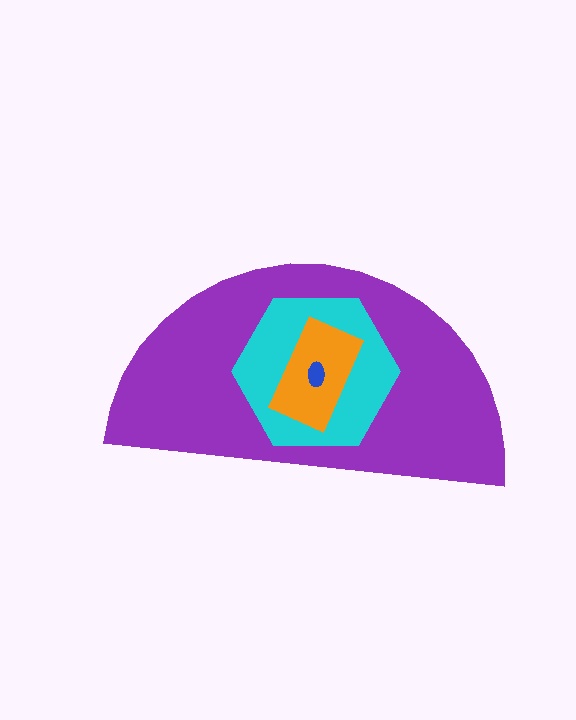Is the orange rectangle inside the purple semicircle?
Yes.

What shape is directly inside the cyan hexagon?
The orange rectangle.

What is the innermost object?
The blue ellipse.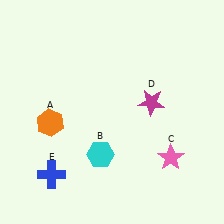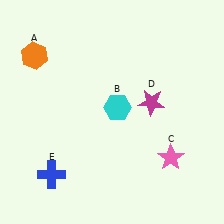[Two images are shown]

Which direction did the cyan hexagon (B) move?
The cyan hexagon (B) moved up.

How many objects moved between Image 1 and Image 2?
2 objects moved between the two images.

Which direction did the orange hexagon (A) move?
The orange hexagon (A) moved up.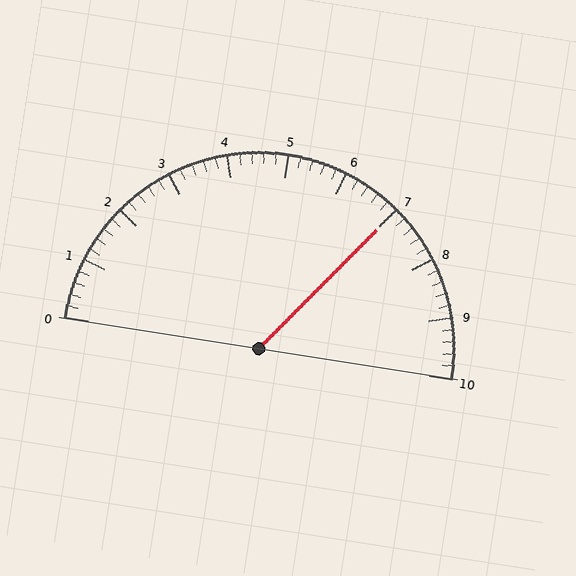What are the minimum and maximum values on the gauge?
The gauge ranges from 0 to 10.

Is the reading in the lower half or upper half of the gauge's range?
The reading is in the upper half of the range (0 to 10).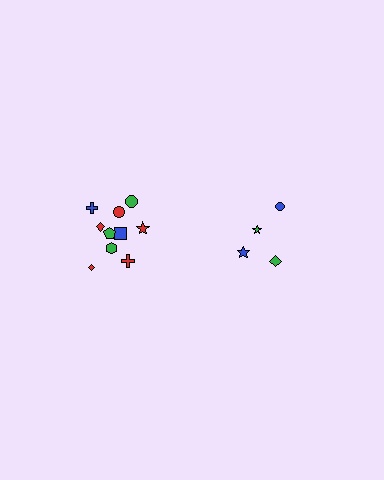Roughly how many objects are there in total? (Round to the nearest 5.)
Roughly 15 objects in total.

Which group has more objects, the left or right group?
The left group.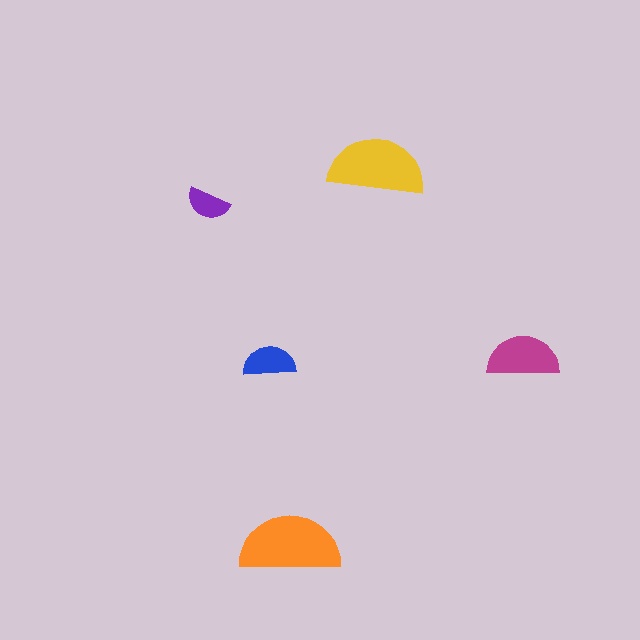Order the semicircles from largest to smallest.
the orange one, the yellow one, the magenta one, the blue one, the purple one.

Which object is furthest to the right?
The magenta semicircle is rightmost.